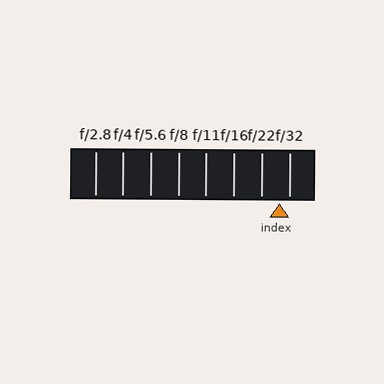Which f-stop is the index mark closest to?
The index mark is closest to f/32.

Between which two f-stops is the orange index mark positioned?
The index mark is between f/22 and f/32.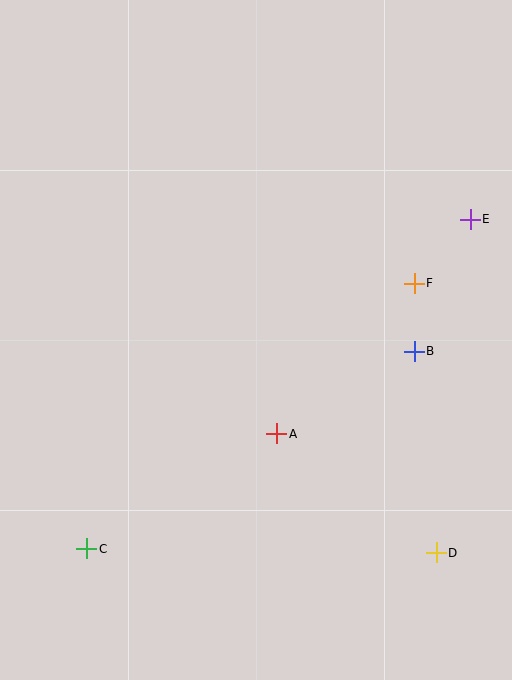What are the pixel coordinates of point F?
Point F is at (414, 283).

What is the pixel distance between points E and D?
The distance between E and D is 335 pixels.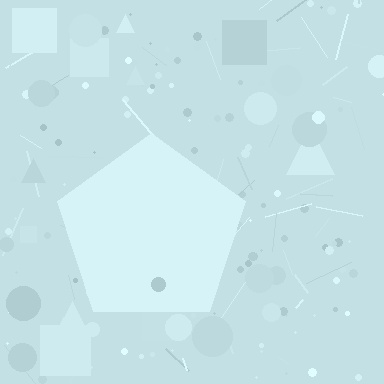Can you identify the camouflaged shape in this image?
The camouflaged shape is a pentagon.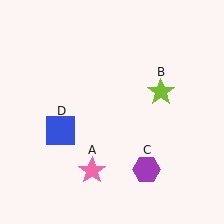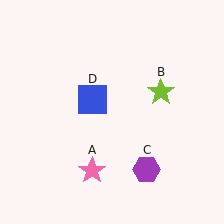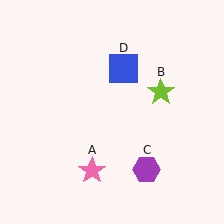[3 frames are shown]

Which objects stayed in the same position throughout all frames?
Pink star (object A) and lime star (object B) and purple hexagon (object C) remained stationary.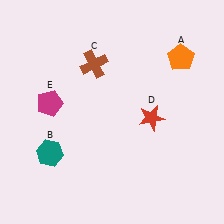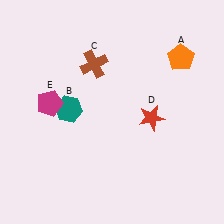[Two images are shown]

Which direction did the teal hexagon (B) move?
The teal hexagon (B) moved up.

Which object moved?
The teal hexagon (B) moved up.